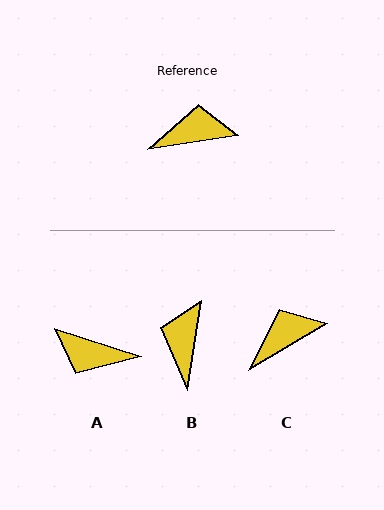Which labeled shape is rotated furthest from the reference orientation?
A, about 153 degrees away.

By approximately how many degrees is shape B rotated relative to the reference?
Approximately 72 degrees counter-clockwise.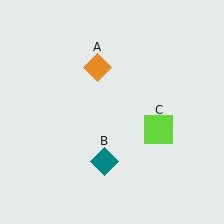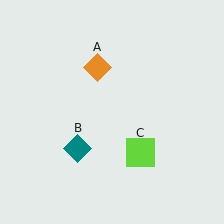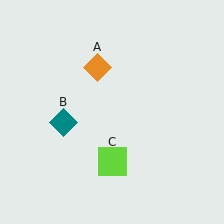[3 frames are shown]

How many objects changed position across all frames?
2 objects changed position: teal diamond (object B), lime square (object C).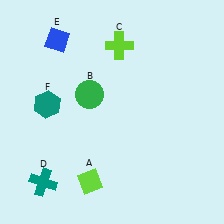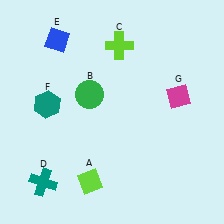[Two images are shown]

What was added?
A magenta diamond (G) was added in Image 2.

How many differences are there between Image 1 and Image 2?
There is 1 difference between the two images.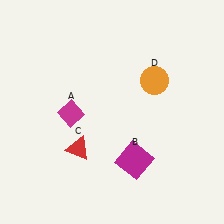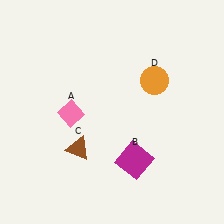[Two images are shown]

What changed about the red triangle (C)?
In Image 1, C is red. In Image 2, it changed to brown.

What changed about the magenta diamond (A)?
In Image 1, A is magenta. In Image 2, it changed to pink.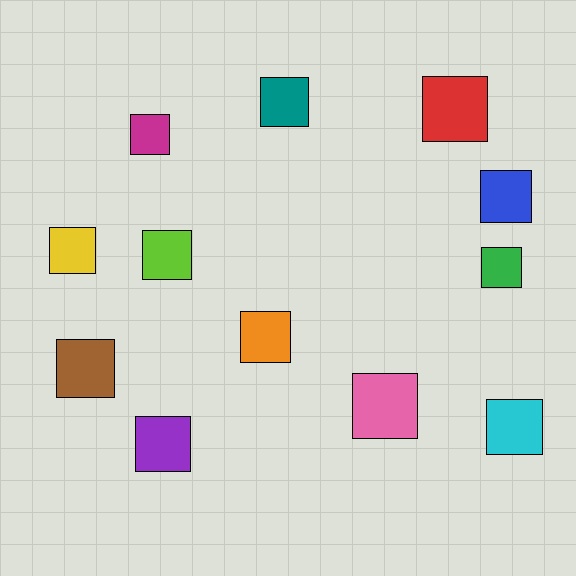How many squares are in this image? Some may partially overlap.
There are 12 squares.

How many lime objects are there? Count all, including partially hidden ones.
There is 1 lime object.